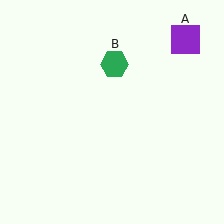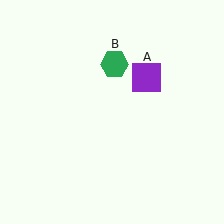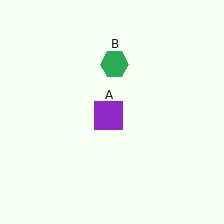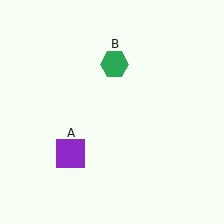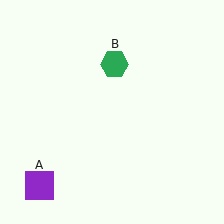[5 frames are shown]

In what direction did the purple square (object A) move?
The purple square (object A) moved down and to the left.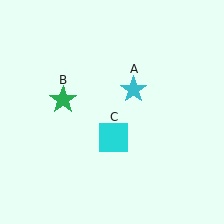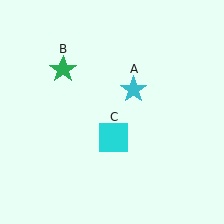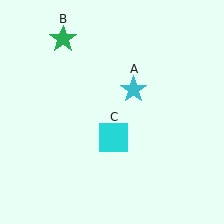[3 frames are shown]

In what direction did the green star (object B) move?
The green star (object B) moved up.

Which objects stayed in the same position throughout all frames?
Cyan star (object A) and cyan square (object C) remained stationary.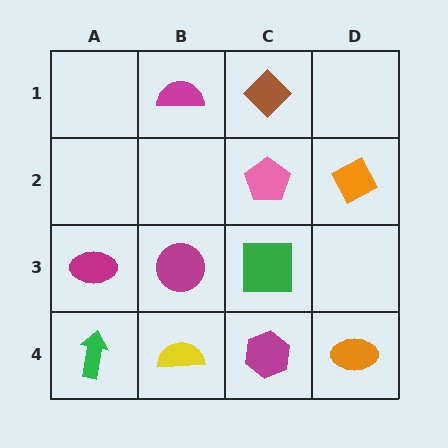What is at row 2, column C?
A pink pentagon.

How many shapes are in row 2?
2 shapes.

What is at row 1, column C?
A brown diamond.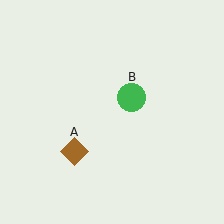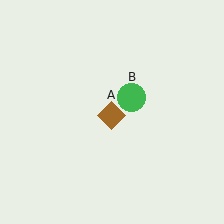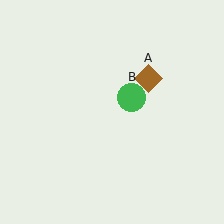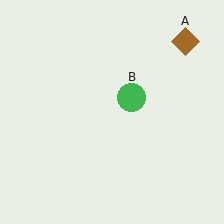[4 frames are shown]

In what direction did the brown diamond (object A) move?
The brown diamond (object A) moved up and to the right.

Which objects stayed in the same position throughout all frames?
Green circle (object B) remained stationary.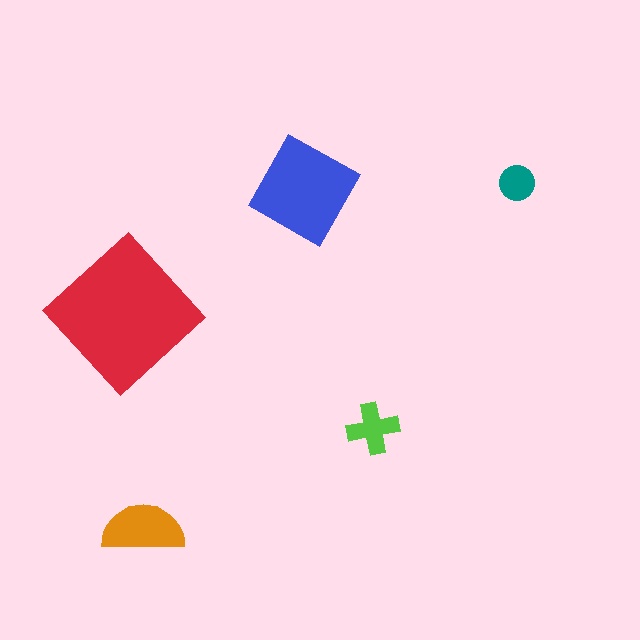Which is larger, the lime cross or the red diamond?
The red diamond.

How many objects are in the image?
There are 5 objects in the image.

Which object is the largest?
The red diamond.